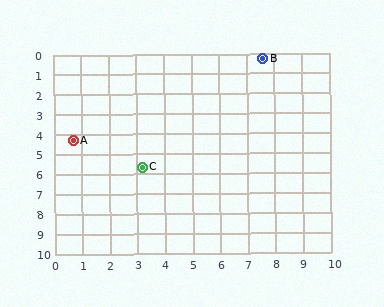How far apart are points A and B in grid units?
Points A and B are about 8.0 grid units apart.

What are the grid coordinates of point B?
Point B is at approximately (7.6, 0.3).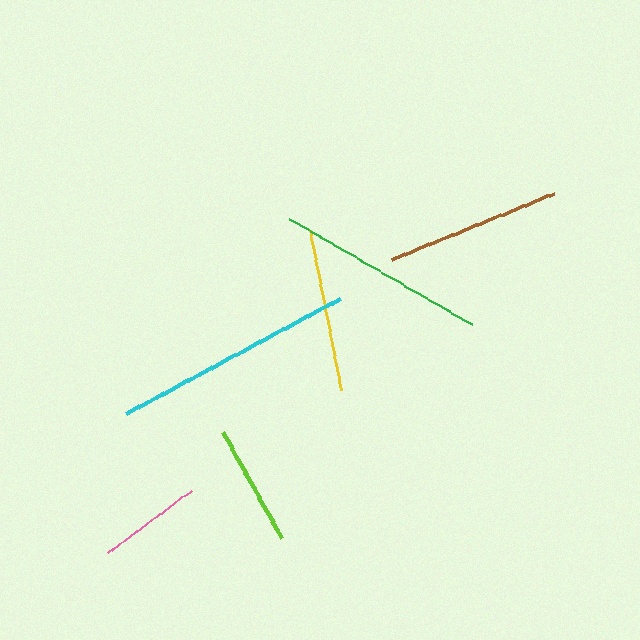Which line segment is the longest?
The cyan line is the longest at approximately 243 pixels.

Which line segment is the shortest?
The pink line is the shortest at approximately 104 pixels.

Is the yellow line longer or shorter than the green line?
The green line is longer than the yellow line.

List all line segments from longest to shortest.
From longest to shortest: cyan, green, brown, yellow, lime, pink.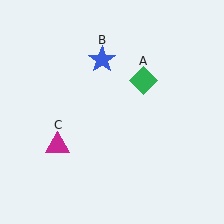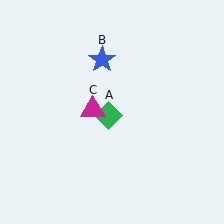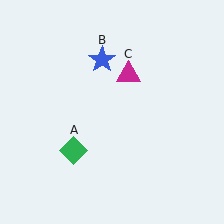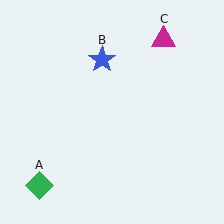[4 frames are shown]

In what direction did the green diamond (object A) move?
The green diamond (object A) moved down and to the left.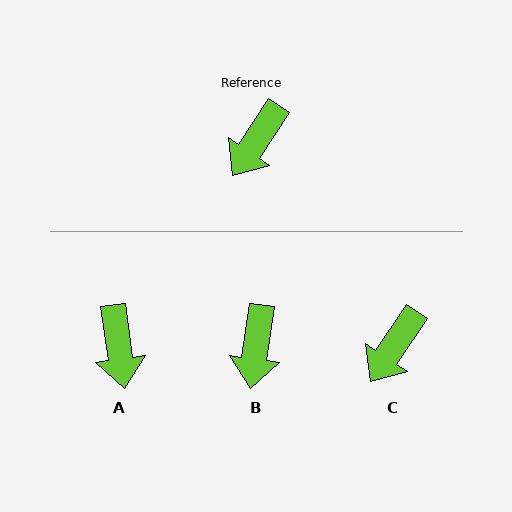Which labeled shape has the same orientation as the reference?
C.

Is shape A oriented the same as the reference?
No, it is off by about 42 degrees.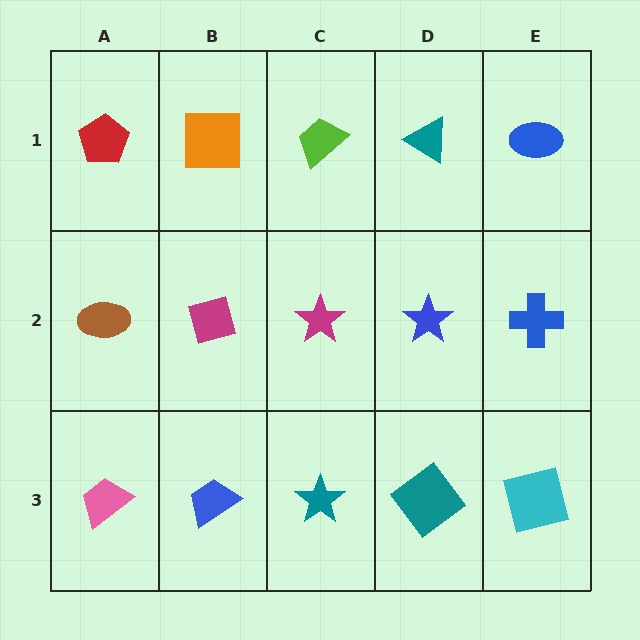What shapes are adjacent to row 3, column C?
A magenta star (row 2, column C), a blue trapezoid (row 3, column B), a teal diamond (row 3, column D).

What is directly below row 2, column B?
A blue trapezoid.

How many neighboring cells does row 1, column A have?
2.